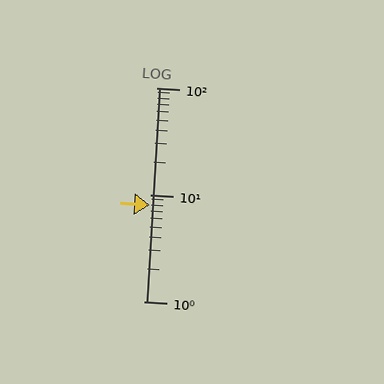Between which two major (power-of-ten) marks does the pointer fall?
The pointer is between 1 and 10.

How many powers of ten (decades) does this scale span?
The scale spans 2 decades, from 1 to 100.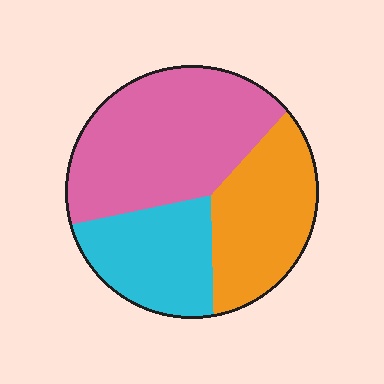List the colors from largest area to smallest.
From largest to smallest: pink, orange, cyan.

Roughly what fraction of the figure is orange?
Orange covers about 30% of the figure.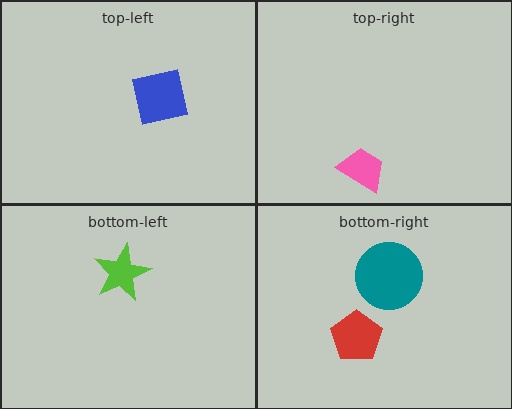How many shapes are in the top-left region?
1.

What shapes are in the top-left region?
The blue square.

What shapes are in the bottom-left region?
The lime star.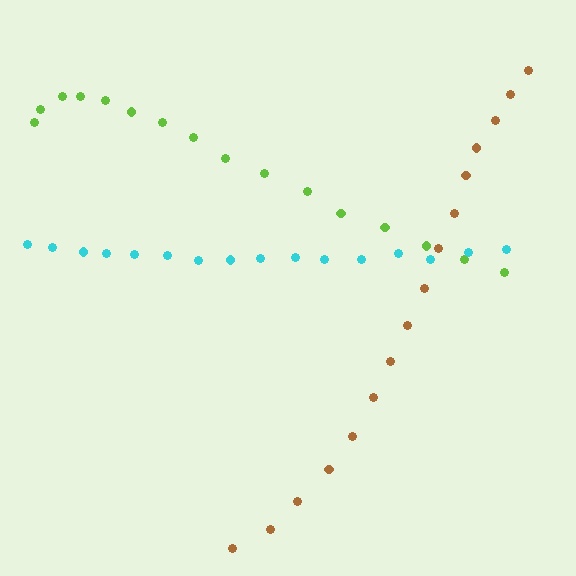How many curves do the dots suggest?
There are 3 distinct paths.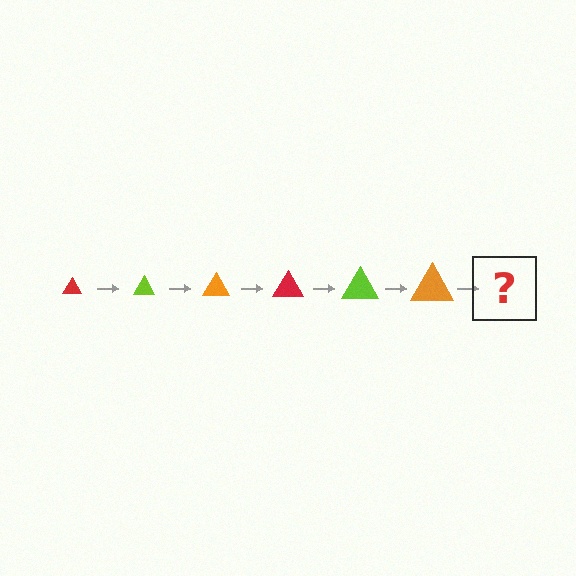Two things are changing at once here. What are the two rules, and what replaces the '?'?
The two rules are that the triangle grows larger each step and the color cycles through red, lime, and orange. The '?' should be a red triangle, larger than the previous one.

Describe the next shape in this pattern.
It should be a red triangle, larger than the previous one.